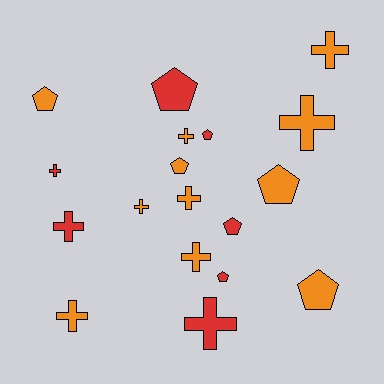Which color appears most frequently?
Orange, with 11 objects.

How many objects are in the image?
There are 18 objects.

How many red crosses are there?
There are 3 red crosses.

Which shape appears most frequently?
Cross, with 10 objects.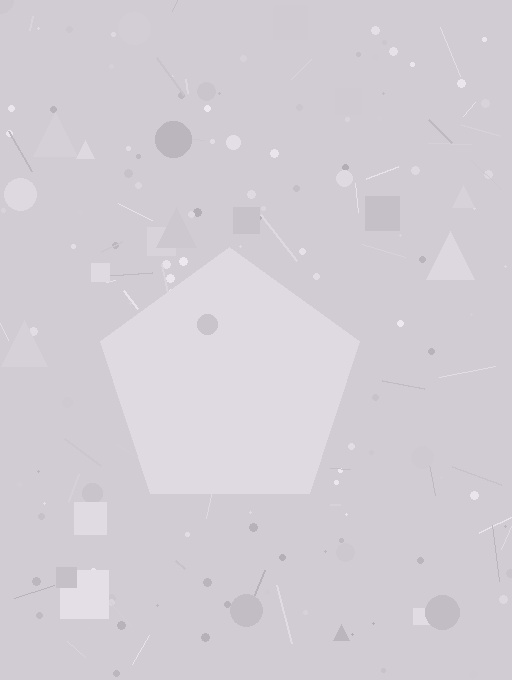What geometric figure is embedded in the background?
A pentagon is embedded in the background.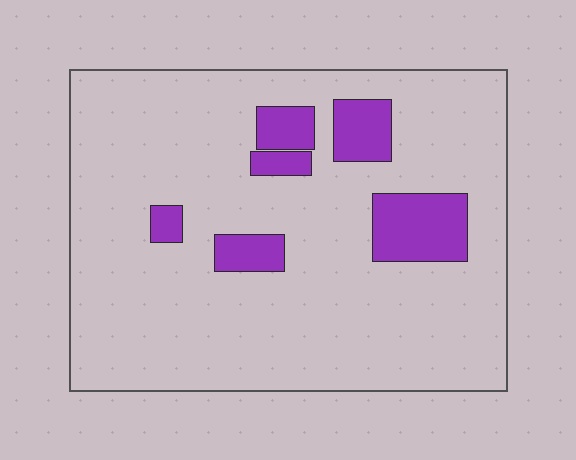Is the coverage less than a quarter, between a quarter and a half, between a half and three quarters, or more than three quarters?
Less than a quarter.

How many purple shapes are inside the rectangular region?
6.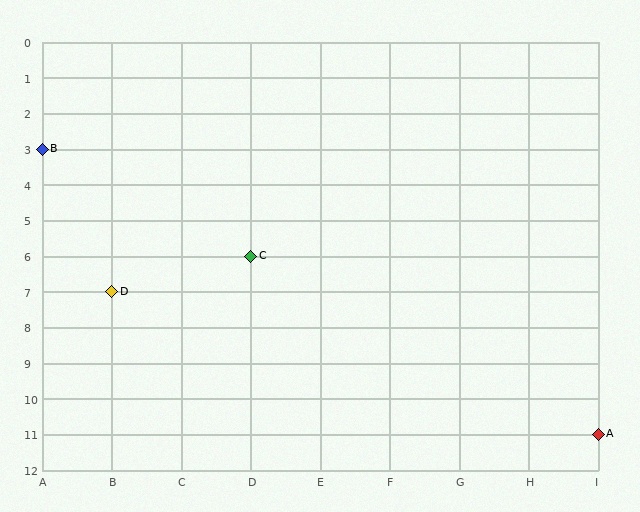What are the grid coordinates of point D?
Point D is at grid coordinates (B, 7).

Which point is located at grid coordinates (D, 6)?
Point C is at (D, 6).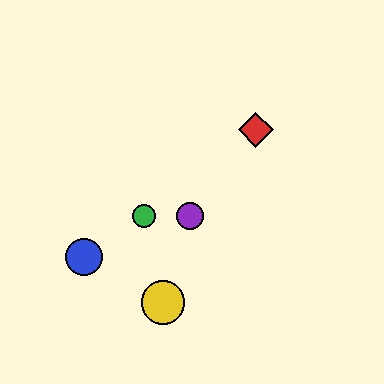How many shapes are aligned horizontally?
2 shapes (the green circle, the purple circle) are aligned horizontally.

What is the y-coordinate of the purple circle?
The purple circle is at y≈216.